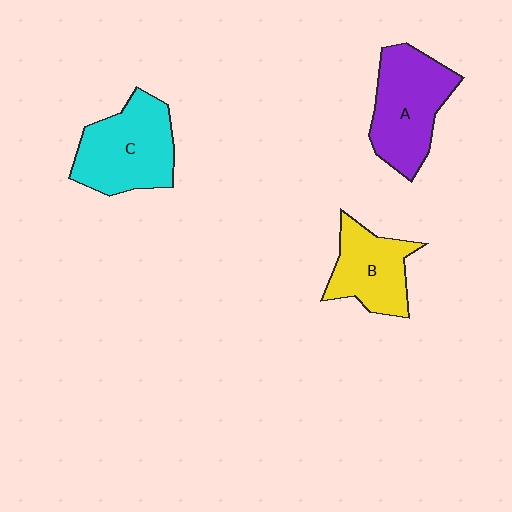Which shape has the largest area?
Shape C (cyan).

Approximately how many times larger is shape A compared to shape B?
Approximately 1.3 times.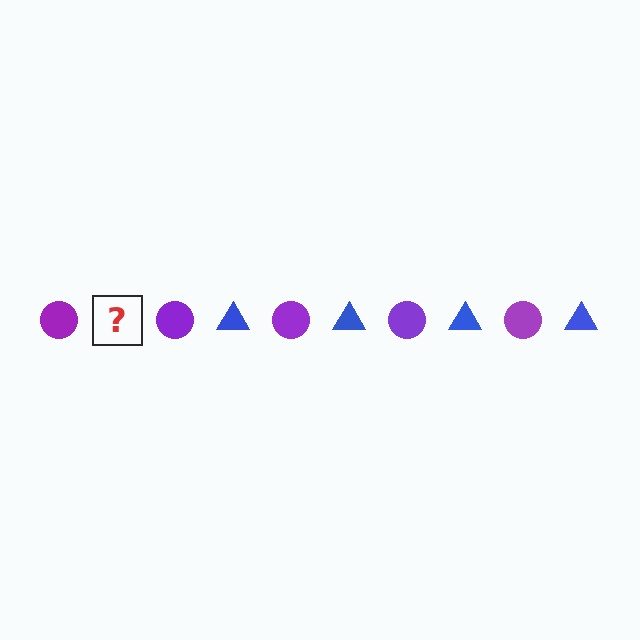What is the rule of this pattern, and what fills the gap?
The rule is that the pattern alternates between purple circle and blue triangle. The gap should be filled with a blue triangle.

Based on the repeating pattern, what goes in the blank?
The blank should be a blue triangle.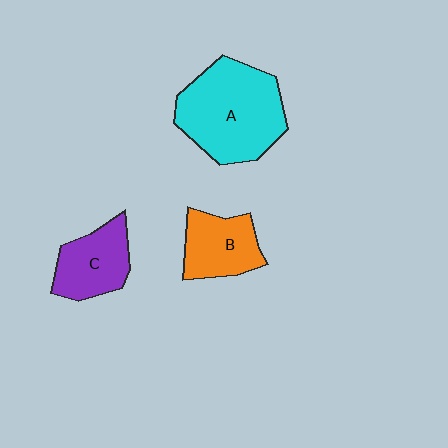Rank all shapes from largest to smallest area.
From largest to smallest: A (cyan), C (purple), B (orange).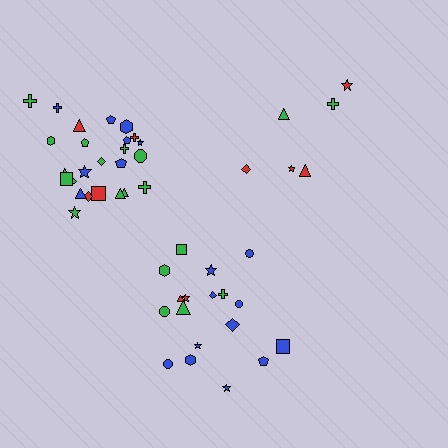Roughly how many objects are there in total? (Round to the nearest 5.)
Roughly 50 objects in total.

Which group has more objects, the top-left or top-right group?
The top-left group.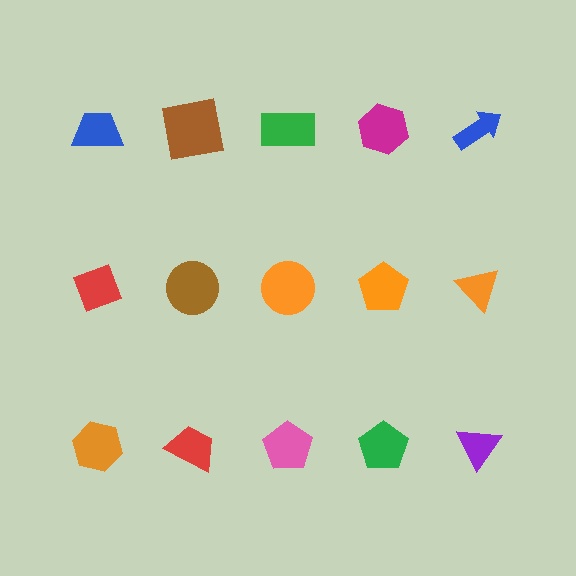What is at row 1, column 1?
A blue trapezoid.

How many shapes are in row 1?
5 shapes.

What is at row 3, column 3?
A pink pentagon.